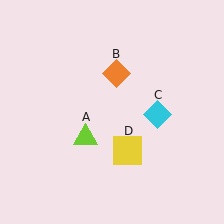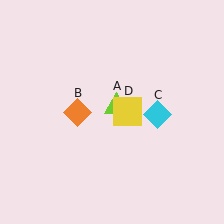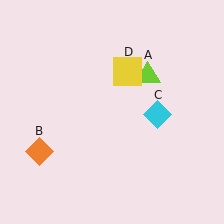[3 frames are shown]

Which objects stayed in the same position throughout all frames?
Cyan diamond (object C) remained stationary.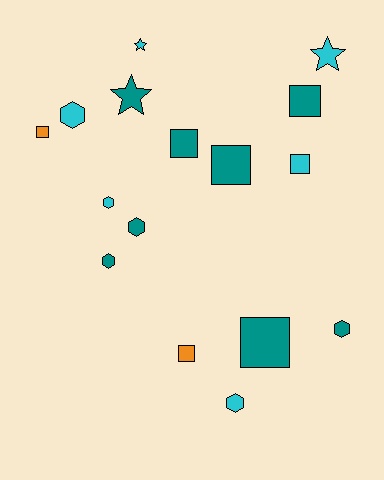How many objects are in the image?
There are 16 objects.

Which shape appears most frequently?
Square, with 7 objects.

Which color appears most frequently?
Teal, with 8 objects.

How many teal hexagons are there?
There are 3 teal hexagons.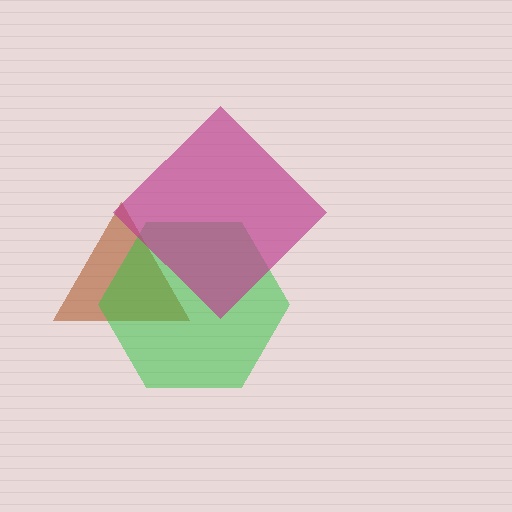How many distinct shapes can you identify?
There are 3 distinct shapes: a brown triangle, a green hexagon, a magenta diamond.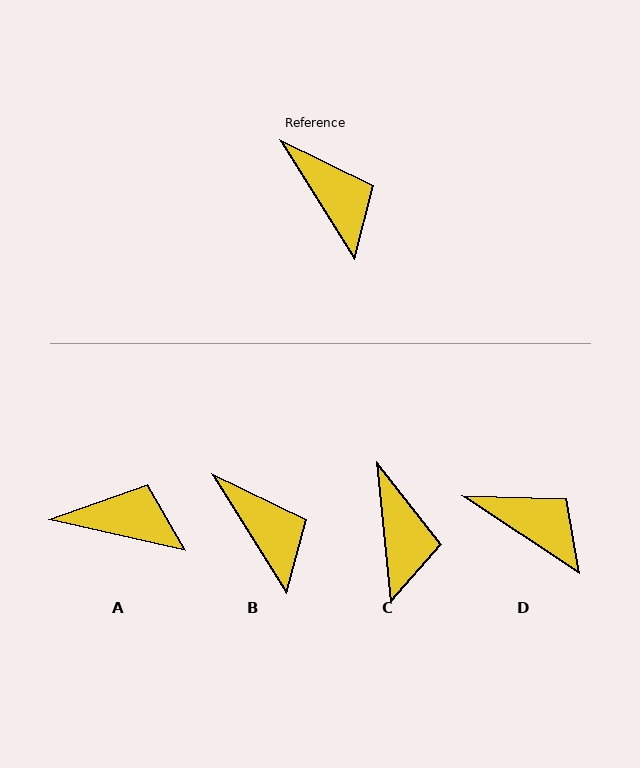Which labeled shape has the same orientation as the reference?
B.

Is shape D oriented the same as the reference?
No, it is off by about 24 degrees.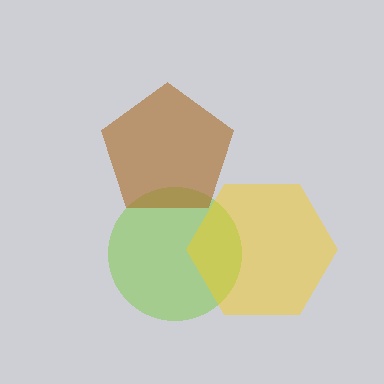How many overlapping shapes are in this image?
There are 3 overlapping shapes in the image.